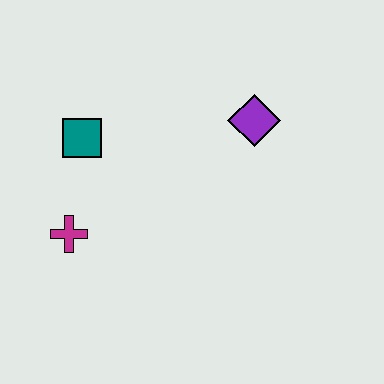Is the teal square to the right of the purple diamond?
No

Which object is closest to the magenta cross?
The teal square is closest to the magenta cross.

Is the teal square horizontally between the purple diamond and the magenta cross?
Yes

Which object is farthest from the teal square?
The purple diamond is farthest from the teal square.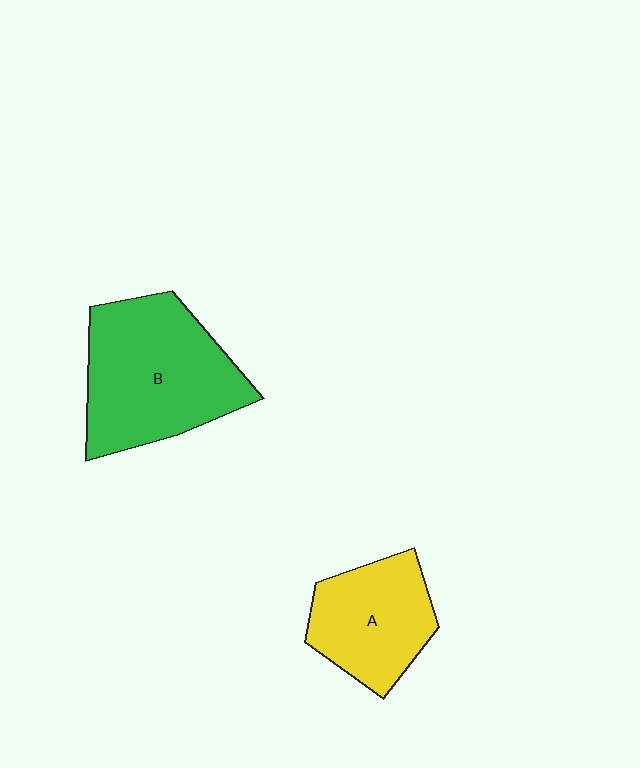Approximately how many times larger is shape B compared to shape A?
Approximately 1.5 times.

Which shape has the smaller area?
Shape A (yellow).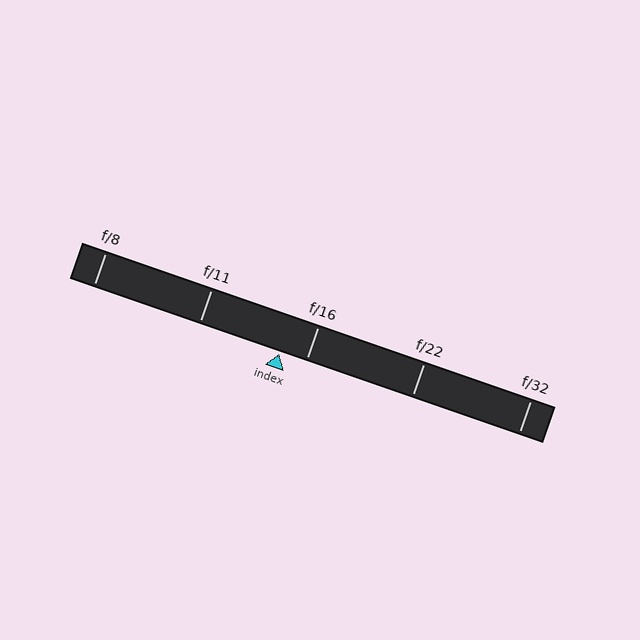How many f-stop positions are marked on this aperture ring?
There are 5 f-stop positions marked.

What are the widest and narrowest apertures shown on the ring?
The widest aperture shown is f/8 and the narrowest is f/32.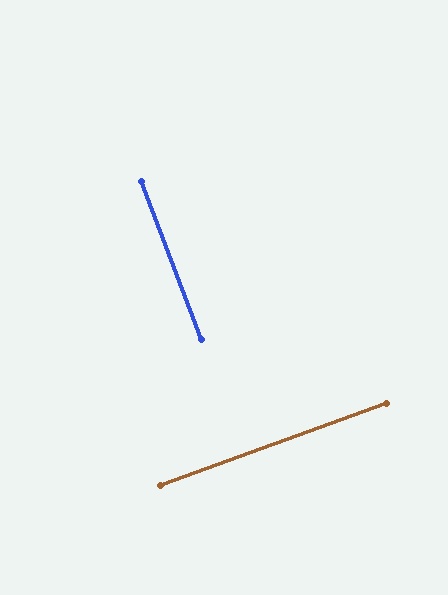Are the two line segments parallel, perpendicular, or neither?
Perpendicular — they meet at approximately 89°.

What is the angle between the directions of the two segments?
Approximately 89 degrees.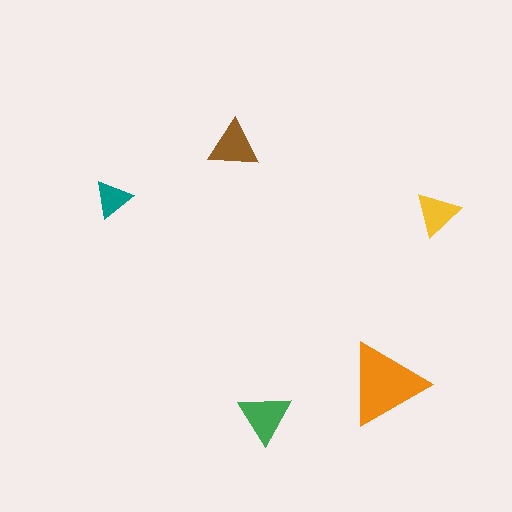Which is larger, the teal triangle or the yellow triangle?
The yellow one.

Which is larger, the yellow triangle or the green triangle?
The green one.